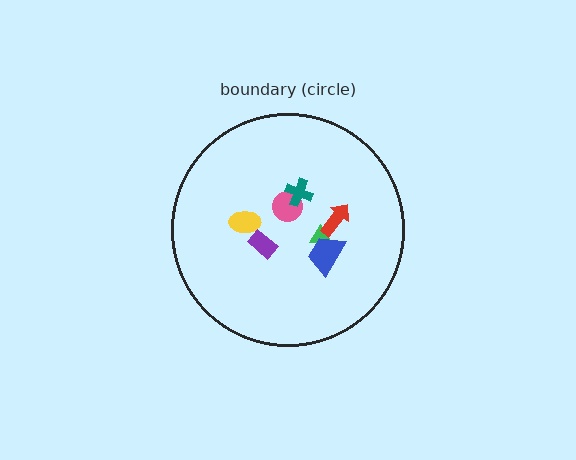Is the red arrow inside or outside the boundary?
Inside.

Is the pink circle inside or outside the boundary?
Inside.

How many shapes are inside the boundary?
7 inside, 0 outside.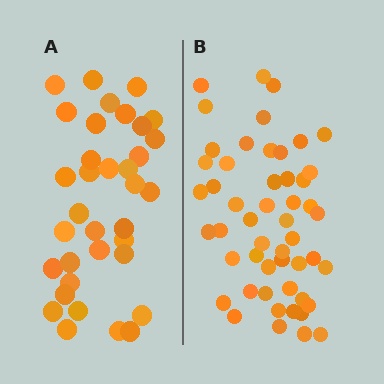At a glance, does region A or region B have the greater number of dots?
Region B (the right region) has more dots.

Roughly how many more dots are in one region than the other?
Region B has approximately 15 more dots than region A.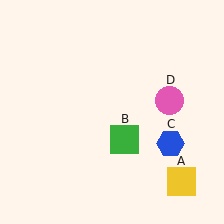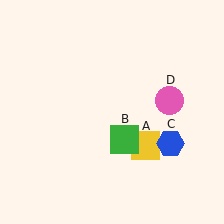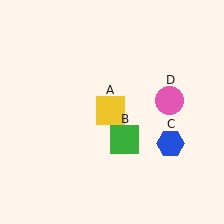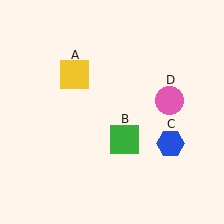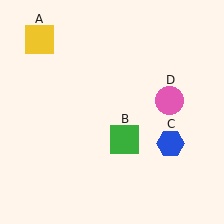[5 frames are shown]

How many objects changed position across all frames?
1 object changed position: yellow square (object A).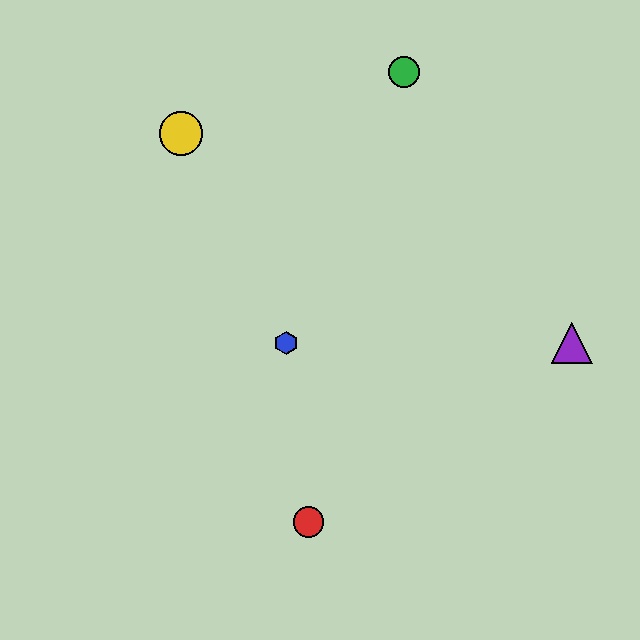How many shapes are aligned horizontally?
2 shapes (the blue hexagon, the purple triangle) are aligned horizontally.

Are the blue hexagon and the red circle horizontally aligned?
No, the blue hexagon is at y≈343 and the red circle is at y≈522.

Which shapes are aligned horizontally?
The blue hexagon, the purple triangle are aligned horizontally.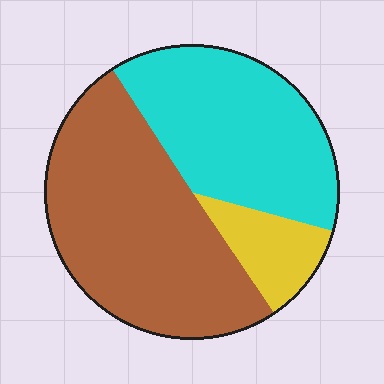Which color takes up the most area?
Brown, at roughly 50%.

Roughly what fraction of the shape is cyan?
Cyan takes up about three eighths (3/8) of the shape.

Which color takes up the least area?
Yellow, at roughly 10%.